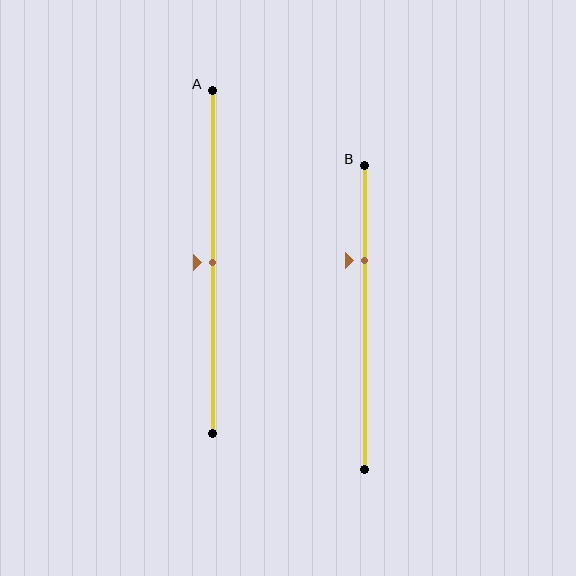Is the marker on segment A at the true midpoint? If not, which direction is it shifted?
Yes, the marker on segment A is at the true midpoint.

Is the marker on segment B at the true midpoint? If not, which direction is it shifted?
No, the marker on segment B is shifted upward by about 19% of the segment length.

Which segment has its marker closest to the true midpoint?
Segment A has its marker closest to the true midpoint.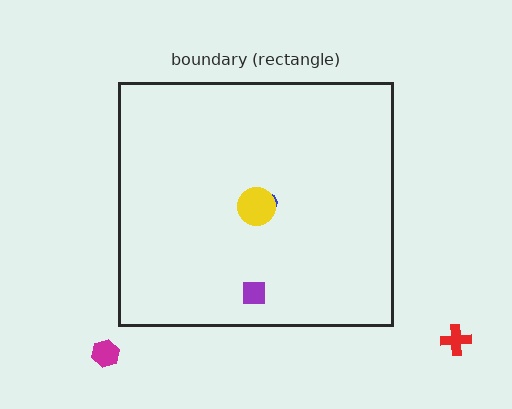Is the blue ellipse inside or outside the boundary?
Inside.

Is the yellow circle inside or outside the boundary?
Inside.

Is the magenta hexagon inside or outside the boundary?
Outside.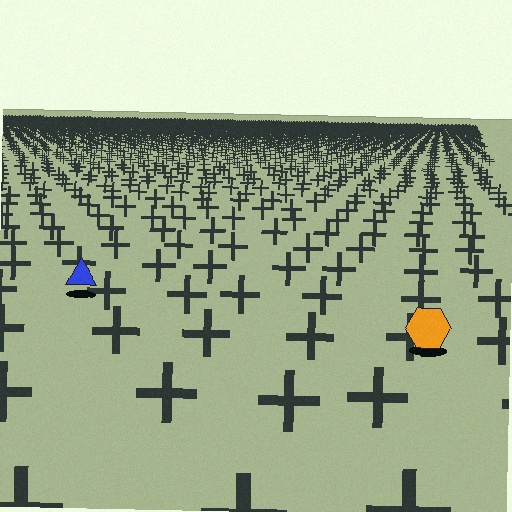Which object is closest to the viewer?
The orange hexagon is closest. The texture marks near it are larger and more spread out.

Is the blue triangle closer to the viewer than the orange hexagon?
No. The orange hexagon is closer — you can tell from the texture gradient: the ground texture is coarser near it.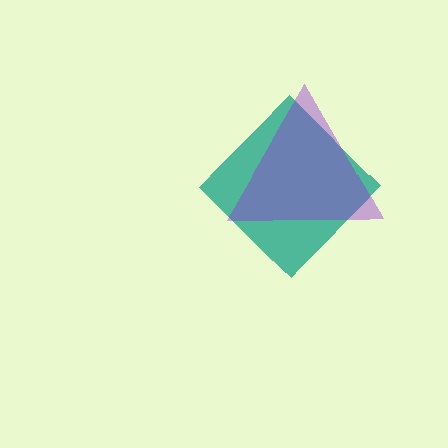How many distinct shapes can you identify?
There are 2 distinct shapes: a teal diamond, a purple triangle.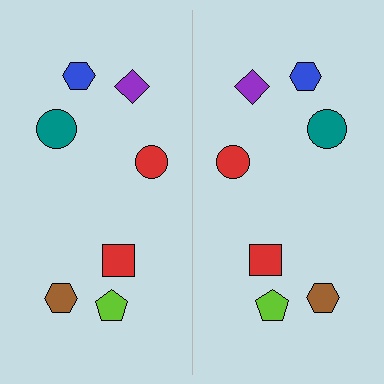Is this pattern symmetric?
Yes, this pattern has bilateral (reflection) symmetry.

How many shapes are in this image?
There are 14 shapes in this image.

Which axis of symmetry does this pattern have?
The pattern has a vertical axis of symmetry running through the center of the image.